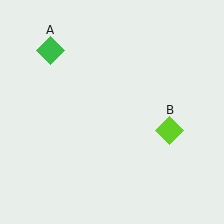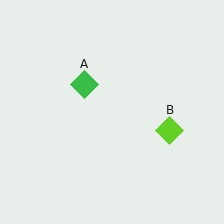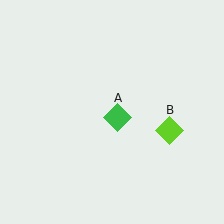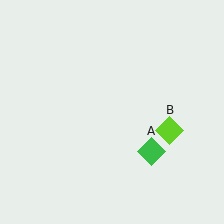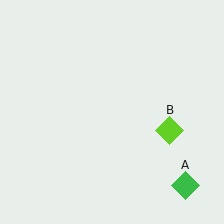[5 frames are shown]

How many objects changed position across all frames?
1 object changed position: green diamond (object A).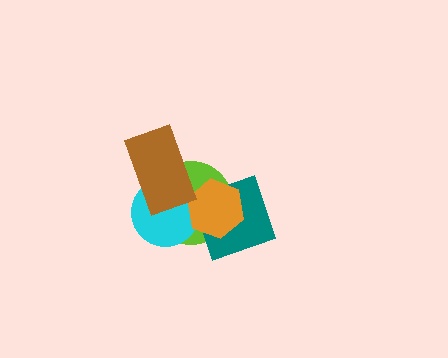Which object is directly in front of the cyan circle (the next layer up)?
The teal diamond is directly in front of the cyan circle.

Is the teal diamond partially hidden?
Yes, it is partially covered by another shape.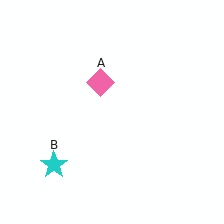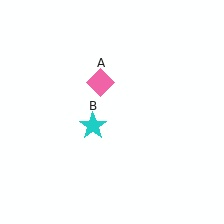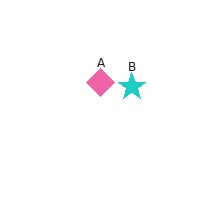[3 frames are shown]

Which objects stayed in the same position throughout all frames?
Pink diamond (object A) remained stationary.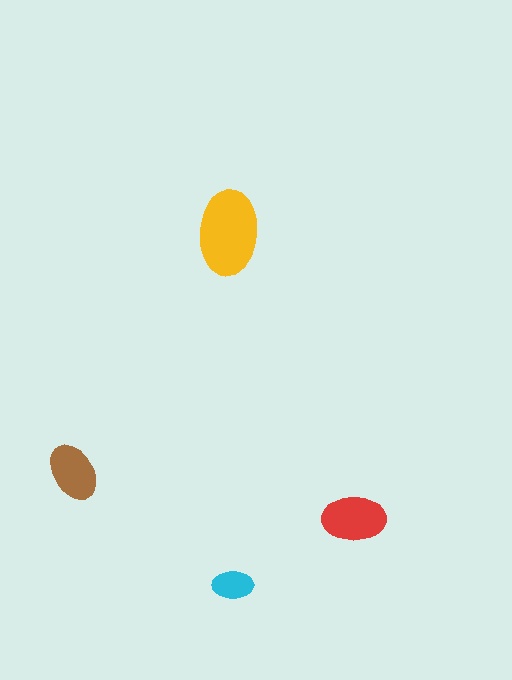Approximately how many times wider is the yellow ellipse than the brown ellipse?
About 1.5 times wider.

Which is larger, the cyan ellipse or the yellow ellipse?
The yellow one.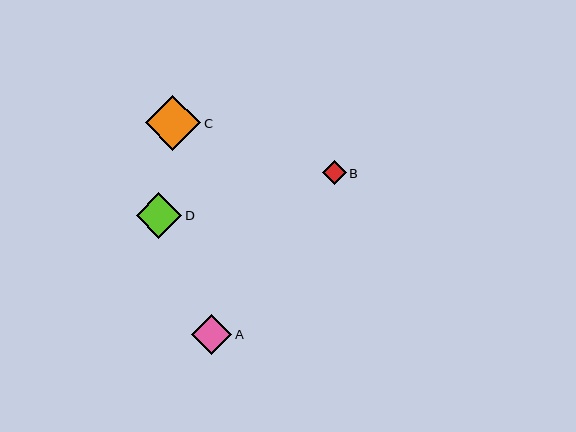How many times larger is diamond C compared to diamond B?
Diamond C is approximately 2.3 times the size of diamond B.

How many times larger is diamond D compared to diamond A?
Diamond D is approximately 1.1 times the size of diamond A.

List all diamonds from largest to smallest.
From largest to smallest: C, D, A, B.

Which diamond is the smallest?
Diamond B is the smallest with a size of approximately 24 pixels.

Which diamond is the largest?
Diamond C is the largest with a size of approximately 56 pixels.